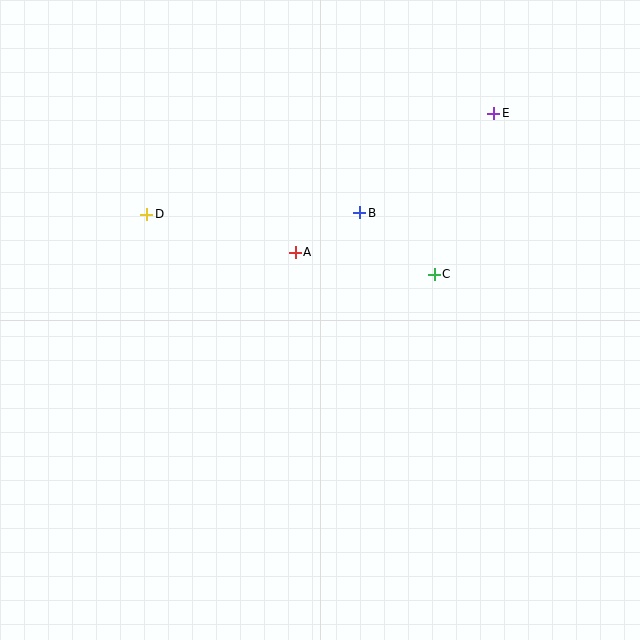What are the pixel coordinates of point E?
Point E is at (494, 113).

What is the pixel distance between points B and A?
The distance between B and A is 75 pixels.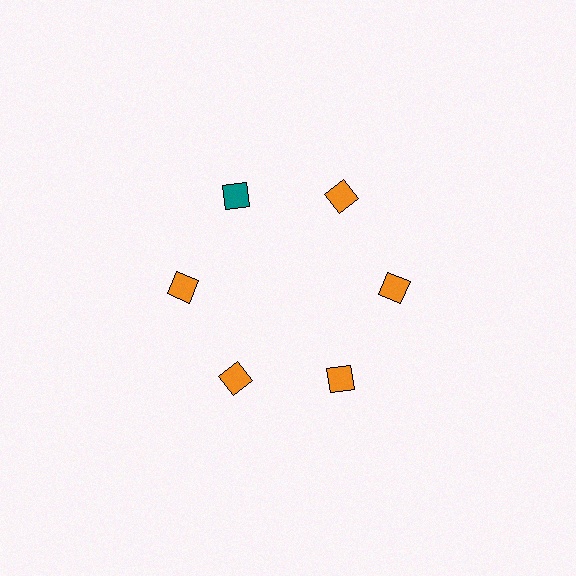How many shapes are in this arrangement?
There are 6 shapes arranged in a ring pattern.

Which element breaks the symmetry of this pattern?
The teal diamond at roughly the 11 o'clock position breaks the symmetry. All other shapes are orange diamonds.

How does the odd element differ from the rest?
It has a different color: teal instead of orange.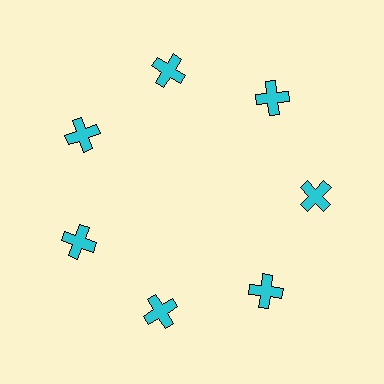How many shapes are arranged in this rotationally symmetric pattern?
There are 7 shapes, arranged in 7 groups of 1.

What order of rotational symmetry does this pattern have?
This pattern has 7-fold rotational symmetry.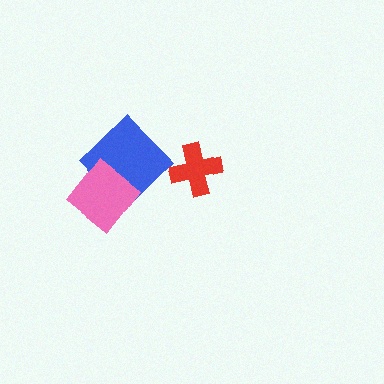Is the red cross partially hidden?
No, no other shape covers it.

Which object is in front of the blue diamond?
The pink diamond is in front of the blue diamond.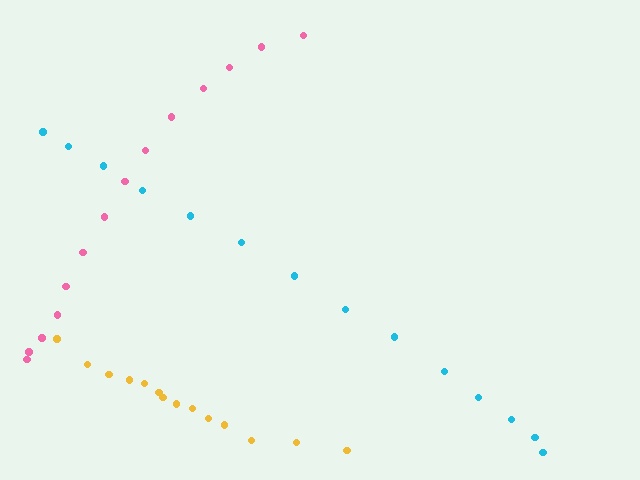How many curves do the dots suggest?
There are 3 distinct paths.